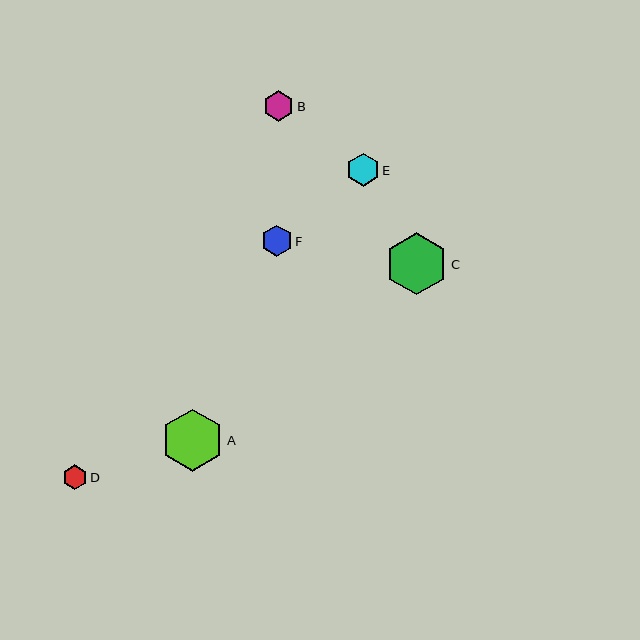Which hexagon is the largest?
Hexagon C is the largest with a size of approximately 62 pixels.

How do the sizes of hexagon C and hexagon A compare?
Hexagon C and hexagon A are approximately the same size.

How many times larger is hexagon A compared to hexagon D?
Hexagon A is approximately 2.5 times the size of hexagon D.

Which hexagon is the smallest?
Hexagon D is the smallest with a size of approximately 24 pixels.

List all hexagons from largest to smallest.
From largest to smallest: C, A, E, F, B, D.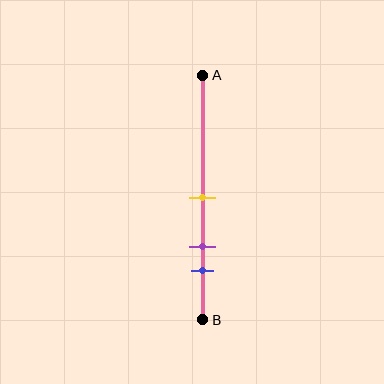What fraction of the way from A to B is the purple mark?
The purple mark is approximately 70% (0.7) of the way from A to B.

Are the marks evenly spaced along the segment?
Yes, the marks are approximately evenly spaced.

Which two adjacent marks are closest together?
The purple and blue marks are the closest adjacent pair.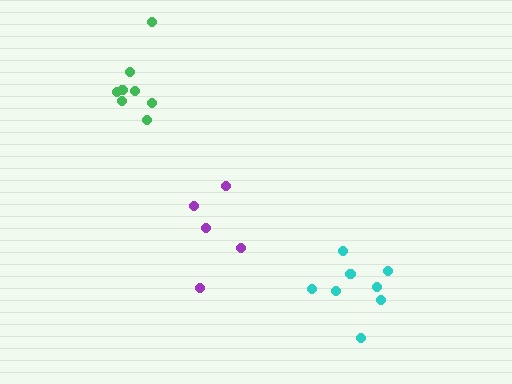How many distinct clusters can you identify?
There are 3 distinct clusters.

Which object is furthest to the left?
The green cluster is leftmost.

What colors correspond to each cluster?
The clusters are colored: purple, cyan, green.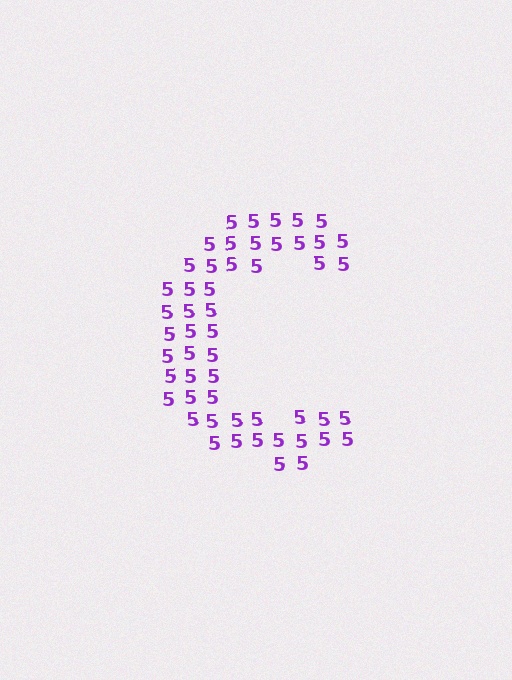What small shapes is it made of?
It is made of small digit 5's.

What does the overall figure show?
The overall figure shows the letter C.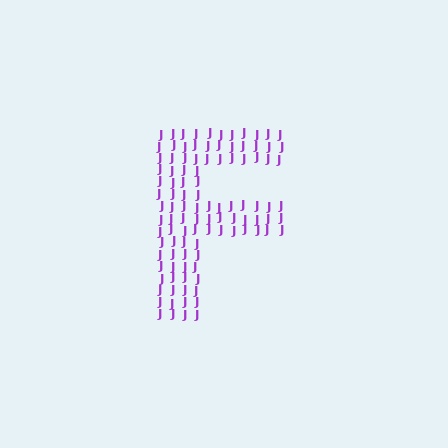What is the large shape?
The large shape is the letter F.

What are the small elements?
The small elements are letter J's.